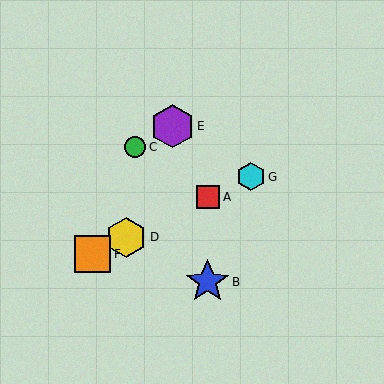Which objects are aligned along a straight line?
Objects A, D, F, G are aligned along a straight line.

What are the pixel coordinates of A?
Object A is at (208, 197).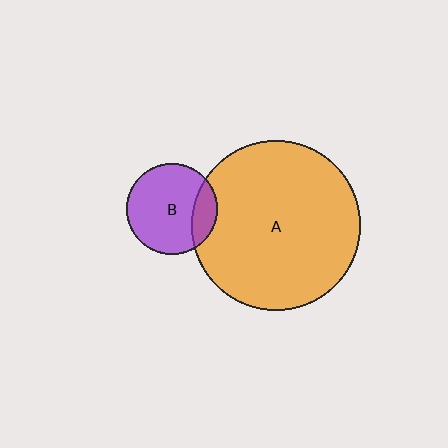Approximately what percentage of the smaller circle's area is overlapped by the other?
Approximately 20%.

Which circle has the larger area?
Circle A (orange).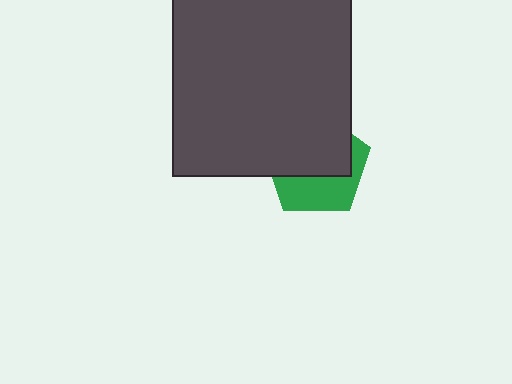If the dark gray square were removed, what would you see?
You would see the complete green pentagon.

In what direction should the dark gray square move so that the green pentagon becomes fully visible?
The dark gray square should move up. That is the shortest direction to clear the overlap and leave the green pentagon fully visible.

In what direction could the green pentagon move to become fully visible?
The green pentagon could move down. That would shift it out from behind the dark gray square entirely.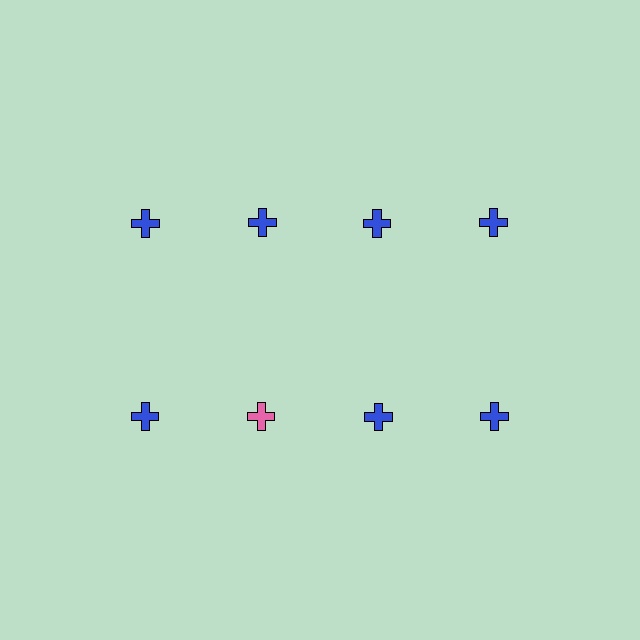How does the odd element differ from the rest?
It has a different color: pink instead of blue.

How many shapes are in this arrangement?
There are 8 shapes arranged in a grid pattern.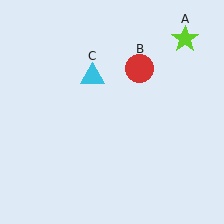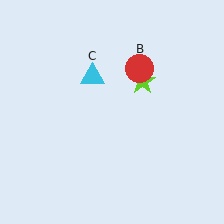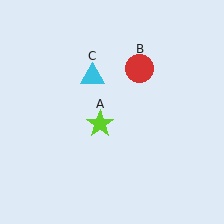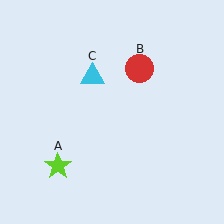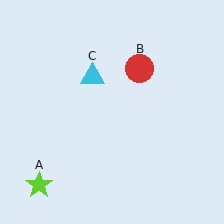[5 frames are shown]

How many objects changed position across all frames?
1 object changed position: lime star (object A).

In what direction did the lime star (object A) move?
The lime star (object A) moved down and to the left.